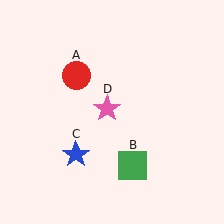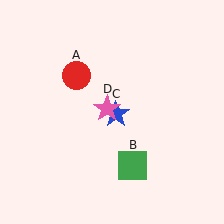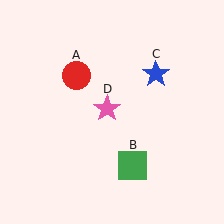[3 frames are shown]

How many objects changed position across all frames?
1 object changed position: blue star (object C).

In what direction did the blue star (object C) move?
The blue star (object C) moved up and to the right.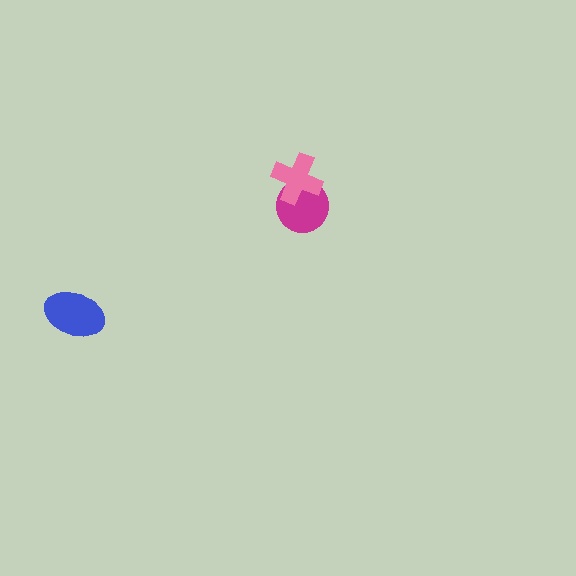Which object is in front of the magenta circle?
The pink cross is in front of the magenta circle.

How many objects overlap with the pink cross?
1 object overlaps with the pink cross.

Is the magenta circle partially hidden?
Yes, it is partially covered by another shape.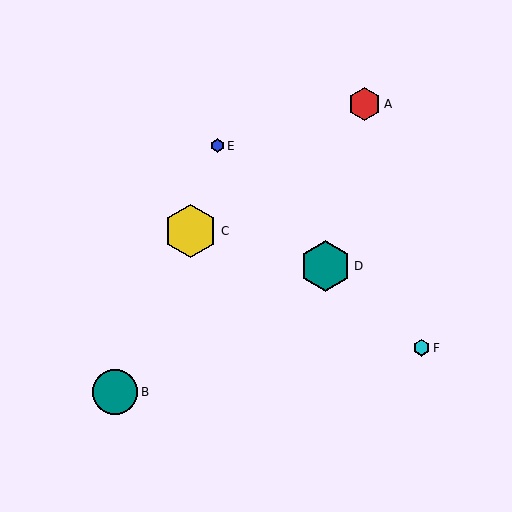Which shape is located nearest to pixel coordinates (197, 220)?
The yellow hexagon (labeled C) at (191, 231) is nearest to that location.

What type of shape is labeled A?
Shape A is a red hexagon.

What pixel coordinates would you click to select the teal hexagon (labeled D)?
Click at (326, 266) to select the teal hexagon D.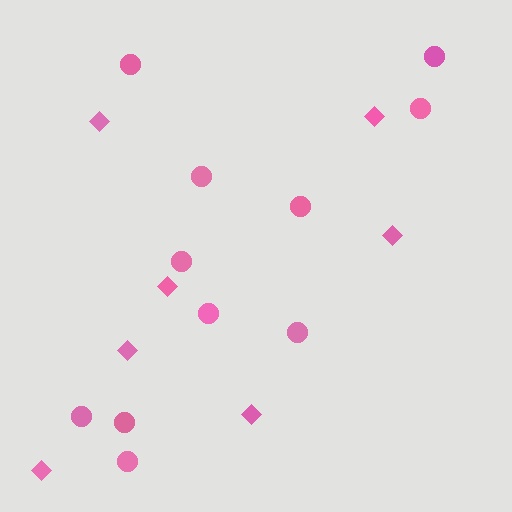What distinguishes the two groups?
There are 2 groups: one group of diamonds (7) and one group of circles (11).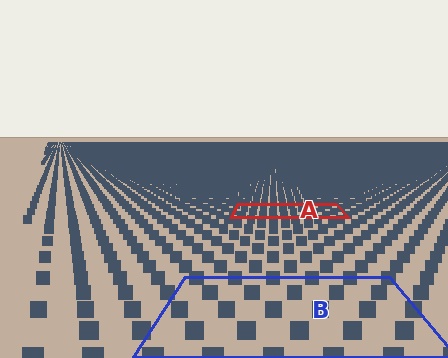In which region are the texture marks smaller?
The texture marks are smaller in region A, because it is farther away.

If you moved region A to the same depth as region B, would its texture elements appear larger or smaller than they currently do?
They would appear larger. At a closer depth, the same texture elements are projected at a bigger on-screen size.